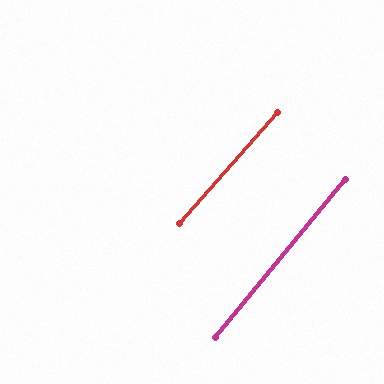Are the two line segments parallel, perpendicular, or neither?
Parallel — their directions differ by only 1.8°.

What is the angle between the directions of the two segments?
Approximately 2 degrees.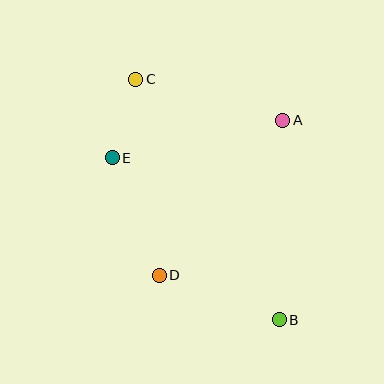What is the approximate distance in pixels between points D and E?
The distance between D and E is approximately 126 pixels.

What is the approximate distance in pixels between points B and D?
The distance between B and D is approximately 128 pixels.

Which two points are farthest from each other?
Points B and C are farthest from each other.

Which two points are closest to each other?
Points C and E are closest to each other.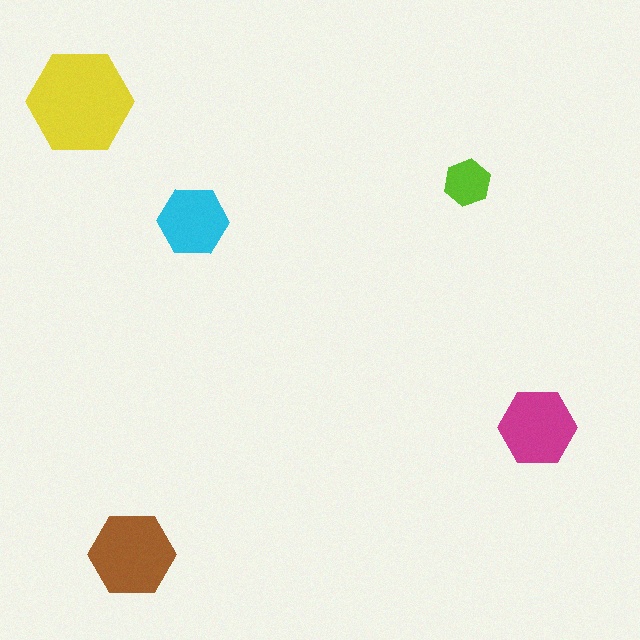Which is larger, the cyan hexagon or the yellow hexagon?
The yellow one.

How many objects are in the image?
There are 5 objects in the image.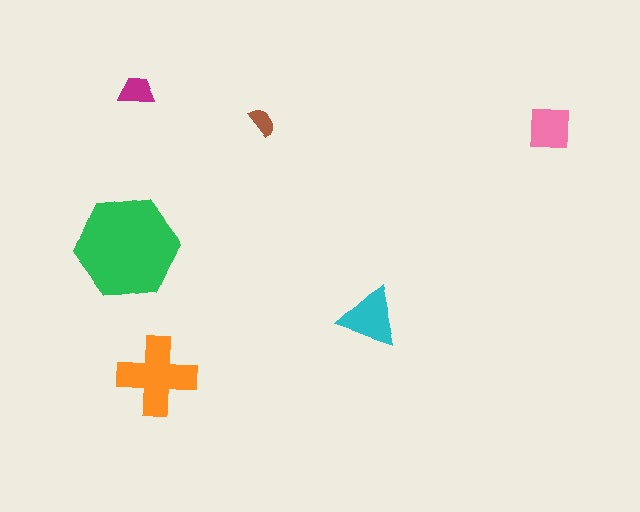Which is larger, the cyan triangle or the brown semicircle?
The cyan triangle.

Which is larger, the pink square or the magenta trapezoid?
The pink square.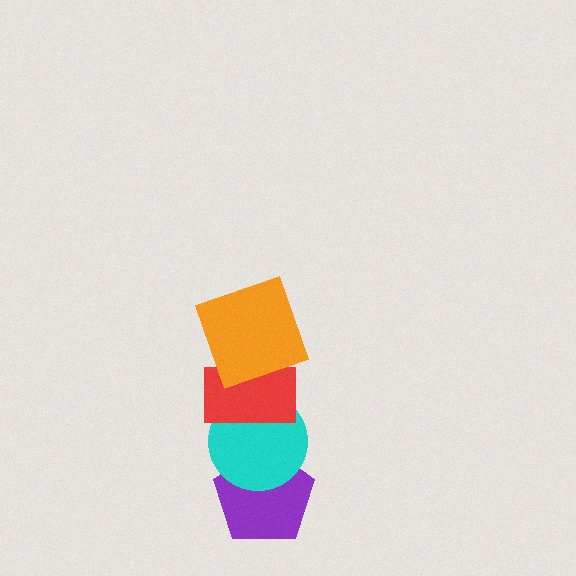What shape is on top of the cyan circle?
The red rectangle is on top of the cyan circle.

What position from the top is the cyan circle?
The cyan circle is 3rd from the top.